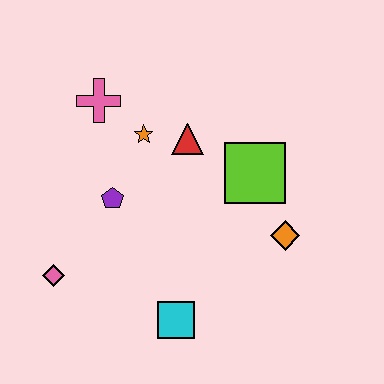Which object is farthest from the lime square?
The pink diamond is farthest from the lime square.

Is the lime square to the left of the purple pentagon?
No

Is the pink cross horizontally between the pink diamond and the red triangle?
Yes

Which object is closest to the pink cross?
The orange star is closest to the pink cross.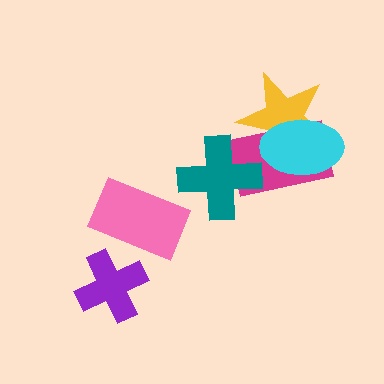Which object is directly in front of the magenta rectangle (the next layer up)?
The cyan ellipse is directly in front of the magenta rectangle.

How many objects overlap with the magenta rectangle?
3 objects overlap with the magenta rectangle.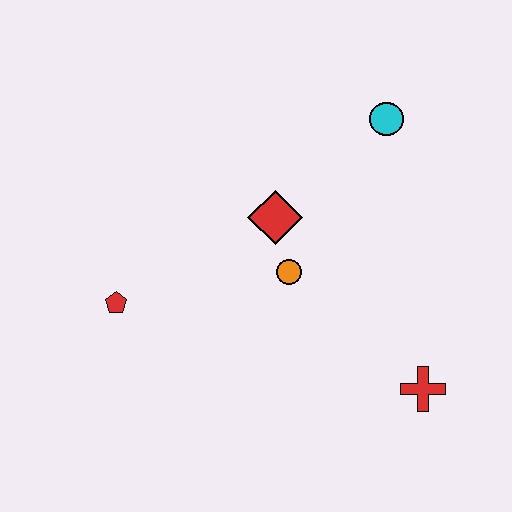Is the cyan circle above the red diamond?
Yes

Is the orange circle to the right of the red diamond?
Yes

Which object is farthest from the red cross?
The red pentagon is farthest from the red cross.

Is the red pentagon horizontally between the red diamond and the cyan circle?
No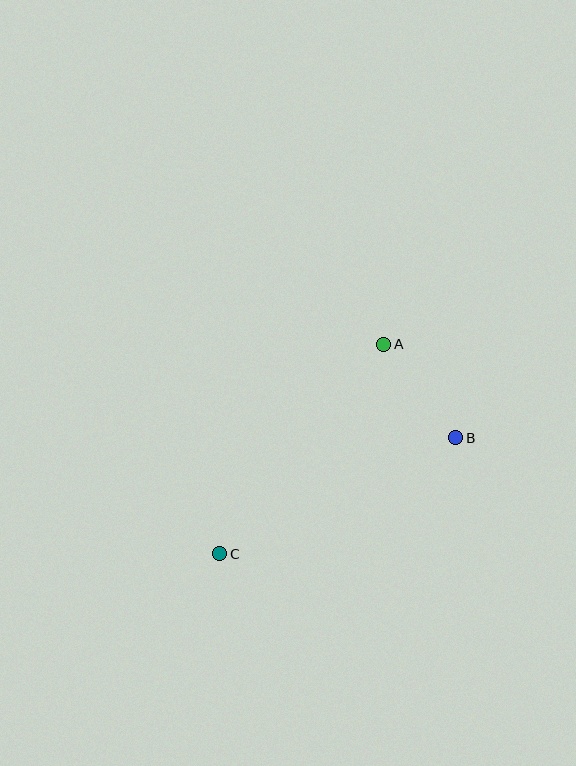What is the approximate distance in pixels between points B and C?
The distance between B and C is approximately 263 pixels.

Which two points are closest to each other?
Points A and B are closest to each other.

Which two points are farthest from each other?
Points A and C are farthest from each other.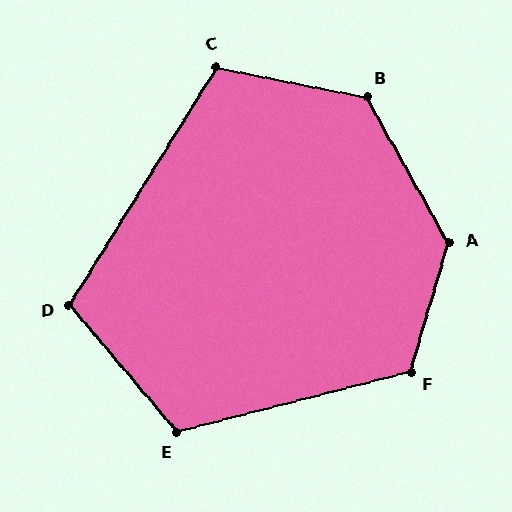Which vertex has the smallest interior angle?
D, at approximately 108 degrees.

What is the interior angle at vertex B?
Approximately 131 degrees (obtuse).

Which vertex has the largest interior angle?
A, at approximately 134 degrees.